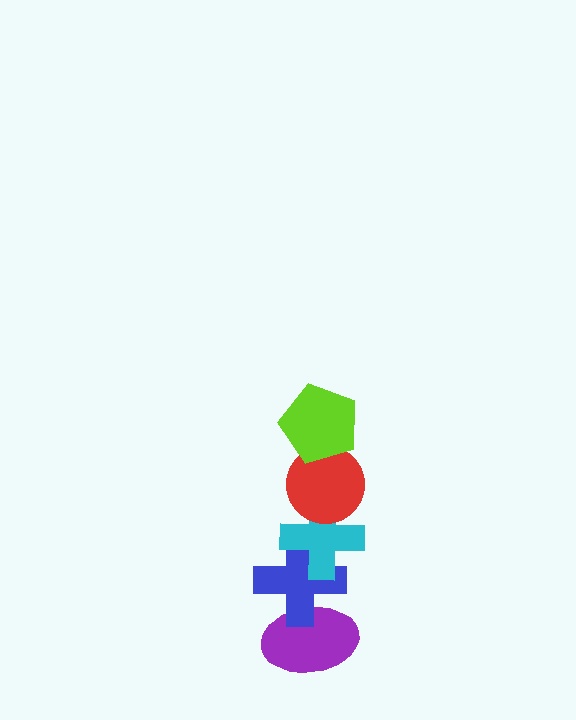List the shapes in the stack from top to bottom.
From top to bottom: the lime pentagon, the red circle, the cyan cross, the blue cross, the purple ellipse.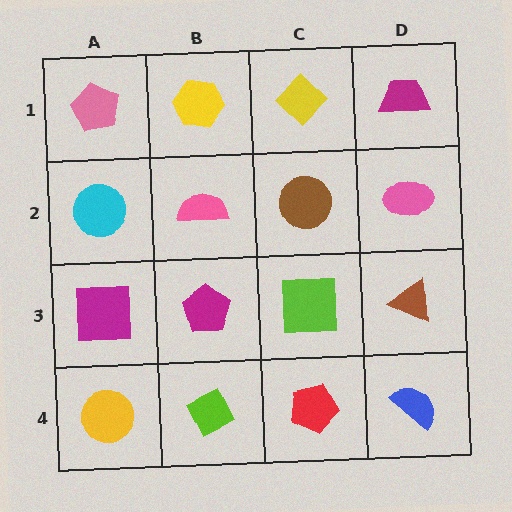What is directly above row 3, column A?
A cyan circle.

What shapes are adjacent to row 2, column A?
A pink pentagon (row 1, column A), a magenta square (row 3, column A), a pink semicircle (row 2, column B).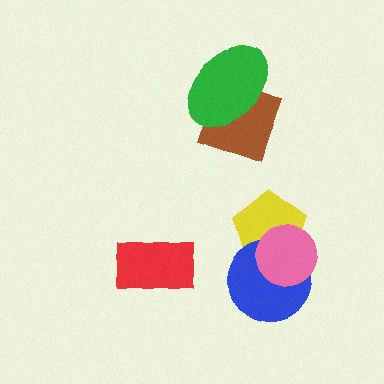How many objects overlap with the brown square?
1 object overlaps with the brown square.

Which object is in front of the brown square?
The green ellipse is in front of the brown square.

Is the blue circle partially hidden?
Yes, it is partially covered by another shape.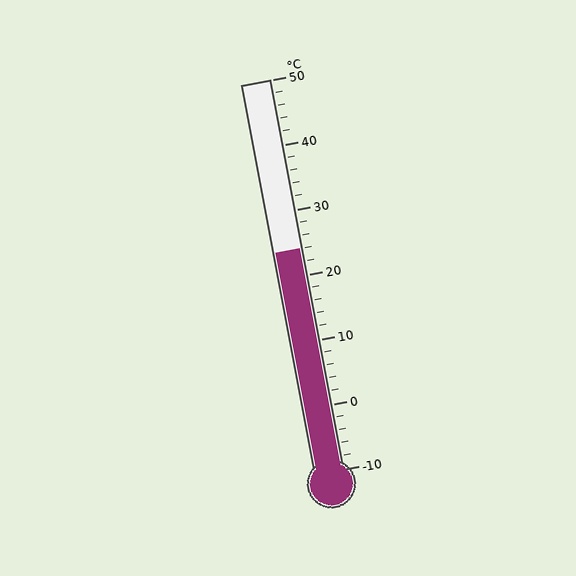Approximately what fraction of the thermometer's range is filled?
The thermometer is filled to approximately 55% of its range.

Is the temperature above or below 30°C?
The temperature is below 30°C.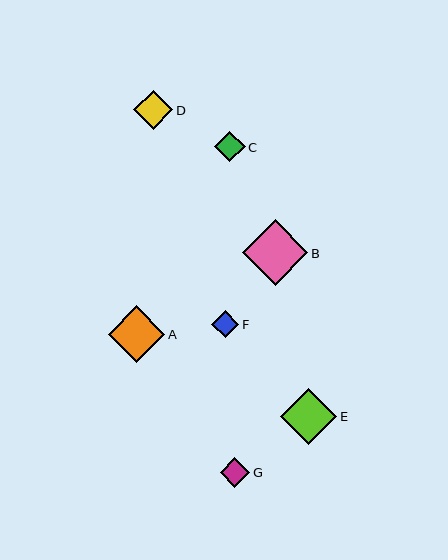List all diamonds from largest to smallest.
From largest to smallest: B, A, E, D, C, G, F.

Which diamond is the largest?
Diamond B is the largest with a size of approximately 65 pixels.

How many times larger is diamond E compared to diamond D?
Diamond E is approximately 1.4 times the size of diamond D.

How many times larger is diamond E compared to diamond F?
Diamond E is approximately 2.1 times the size of diamond F.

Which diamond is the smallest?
Diamond F is the smallest with a size of approximately 27 pixels.